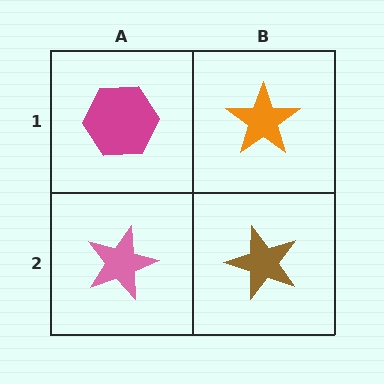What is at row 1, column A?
A magenta hexagon.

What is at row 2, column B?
A brown star.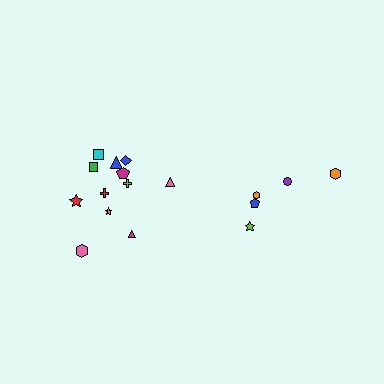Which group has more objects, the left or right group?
The left group.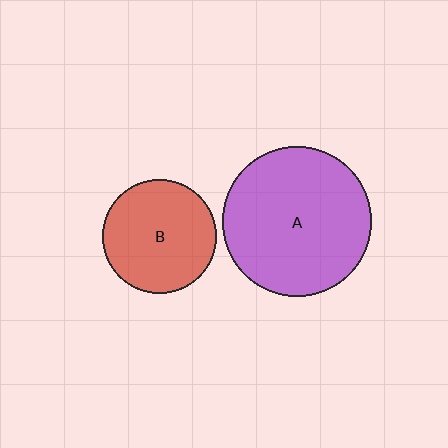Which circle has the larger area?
Circle A (purple).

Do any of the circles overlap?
No, none of the circles overlap.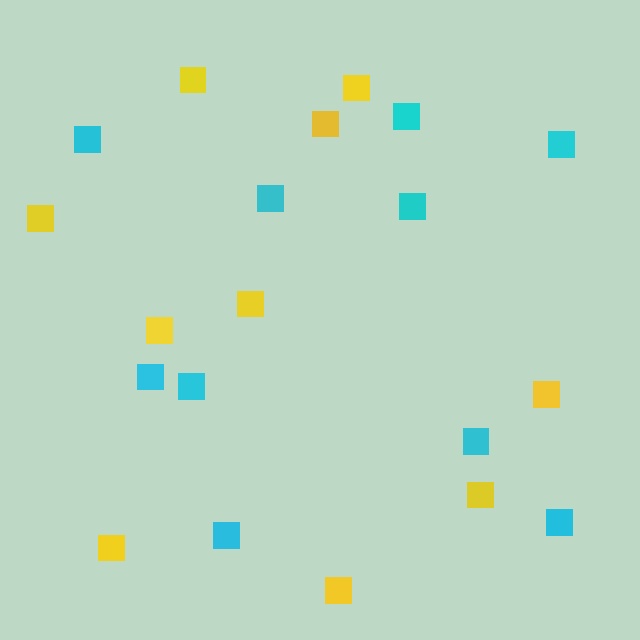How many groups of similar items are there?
There are 2 groups: one group of yellow squares (10) and one group of cyan squares (10).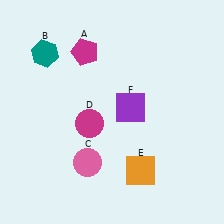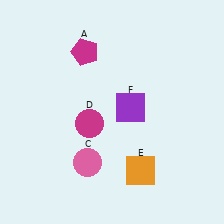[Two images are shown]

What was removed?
The teal hexagon (B) was removed in Image 2.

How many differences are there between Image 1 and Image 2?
There is 1 difference between the two images.